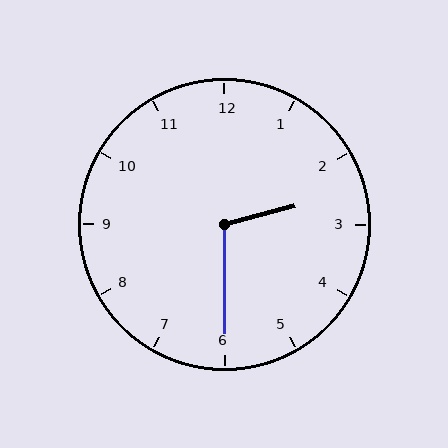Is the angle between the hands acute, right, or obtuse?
It is obtuse.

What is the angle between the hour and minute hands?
Approximately 105 degrees.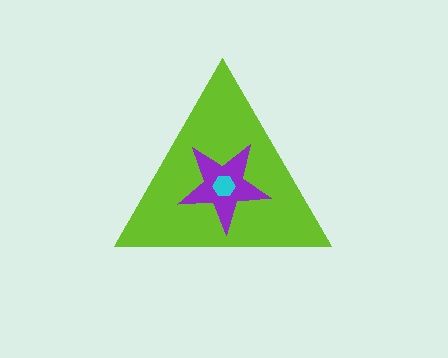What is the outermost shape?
The lime triangle.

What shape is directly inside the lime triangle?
The purple star.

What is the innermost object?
The cyan hexagon.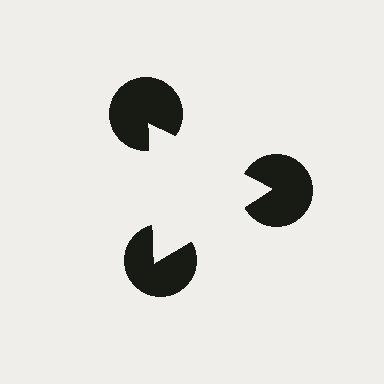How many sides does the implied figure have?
3 sides.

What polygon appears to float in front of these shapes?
An illusory triangle — its edges are inferred from the aligned wedge cuts in the pac-man discs, not physically drawn.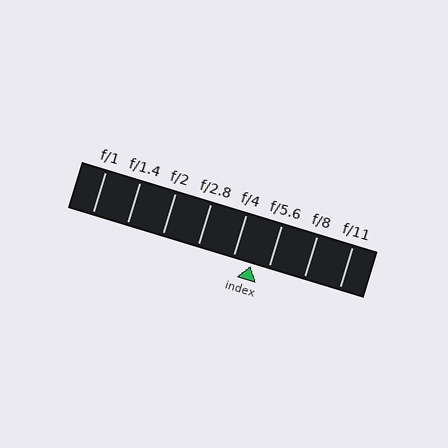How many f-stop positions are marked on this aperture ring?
There are 8 f-stop positions marked.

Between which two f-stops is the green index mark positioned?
The index mark is between f/4 and f/5.6.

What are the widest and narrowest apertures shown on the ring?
The widest aperture shown is f/1 and the narrowest is f/11.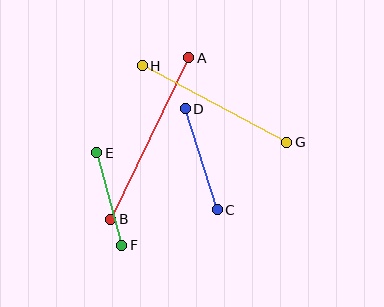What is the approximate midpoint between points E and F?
The midpoint is at approximately (109, 199) pixels.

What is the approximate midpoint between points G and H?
The midpoint is at approximately (215, 104) pixels.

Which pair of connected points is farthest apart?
Points A and B are farthest apart.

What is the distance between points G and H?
The distance is approximately 163 pixels.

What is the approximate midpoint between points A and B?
The midpoint is at approximately (150, 139) pixels.